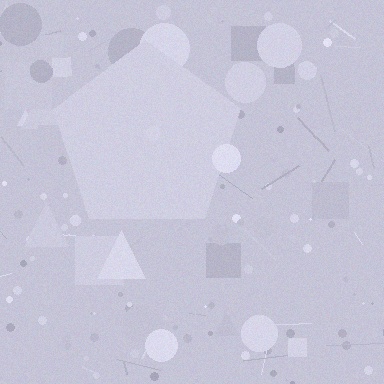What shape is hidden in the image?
A pentagon is hidden in the image.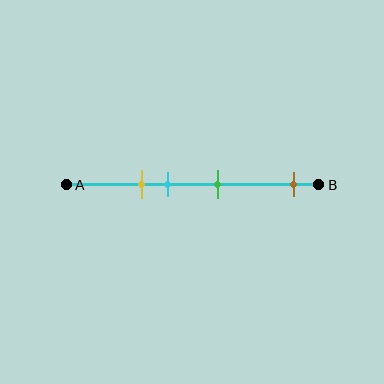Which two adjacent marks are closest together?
The yellow and cyan marks are the closest adjacent pair.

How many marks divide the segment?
There are 4 marks dividing the segment.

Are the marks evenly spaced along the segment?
No, the marks are not evenly spaced.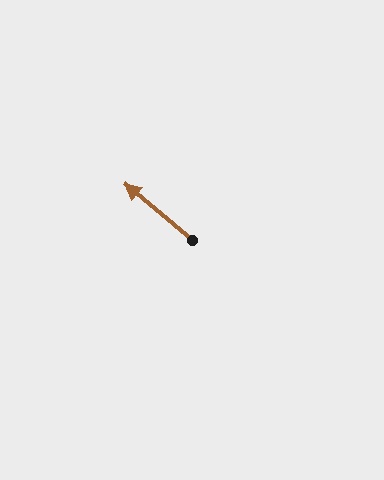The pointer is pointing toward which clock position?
Roughly 10 o'clock.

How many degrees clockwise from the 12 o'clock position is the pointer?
Approximately 310 degrees.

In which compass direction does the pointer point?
Northwest.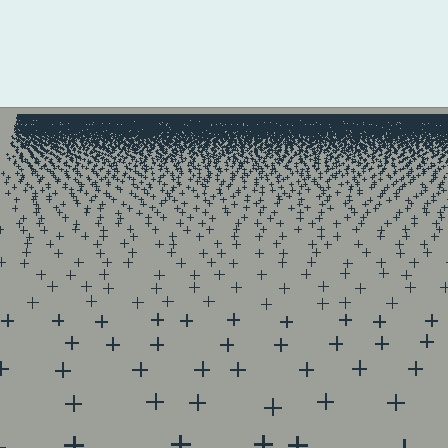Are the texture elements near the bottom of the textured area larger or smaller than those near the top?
Larger. Near the bottom, elements are closer to the viewer and appear at a bigger on-screen size.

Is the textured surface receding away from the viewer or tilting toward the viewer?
The surface is receding away from the viewer. Texture elements get smaller and denser toward the top.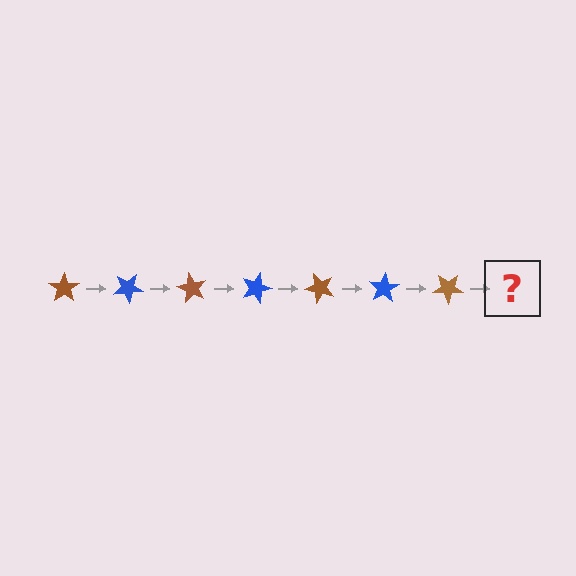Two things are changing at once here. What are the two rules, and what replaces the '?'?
The two rules are that it rotates 30 degrees each step and the color cycles through brown and blue. The '?' should be a blue star, rotated 210 degrees from the start.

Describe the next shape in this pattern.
It should be a blue star, rotated 210 degrees from the start.